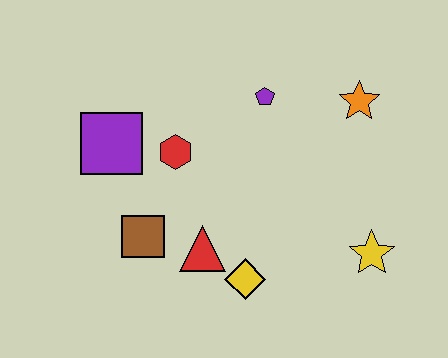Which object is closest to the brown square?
The red triangle is closest to the brown square.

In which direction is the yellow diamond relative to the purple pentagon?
The yellow diamond is below the purple pentagon.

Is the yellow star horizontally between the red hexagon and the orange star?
No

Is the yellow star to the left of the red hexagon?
No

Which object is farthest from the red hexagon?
The yellow star is farthest from the red hexagon.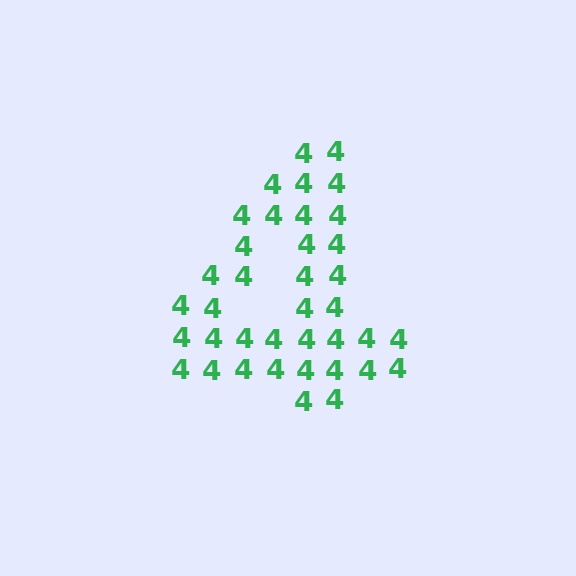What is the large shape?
The large shape is the digit 4.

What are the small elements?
The small elements are digit 4's.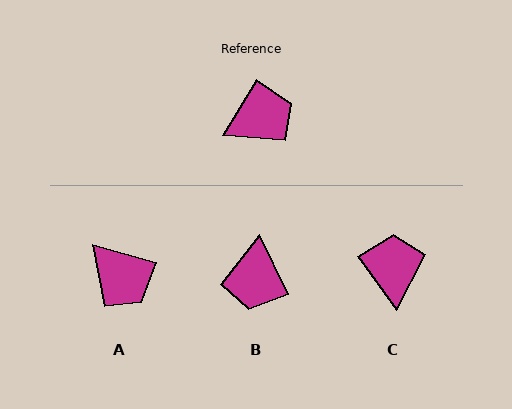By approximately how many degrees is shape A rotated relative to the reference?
Approximately 75 degrees clockwise.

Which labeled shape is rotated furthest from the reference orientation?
B, about 124 degrees away.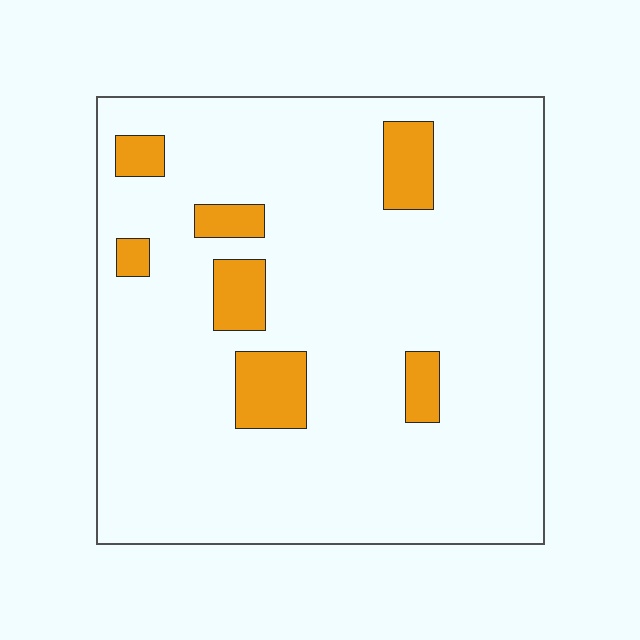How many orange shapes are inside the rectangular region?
7.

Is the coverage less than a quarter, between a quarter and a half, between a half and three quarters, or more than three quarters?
Less than a quarter.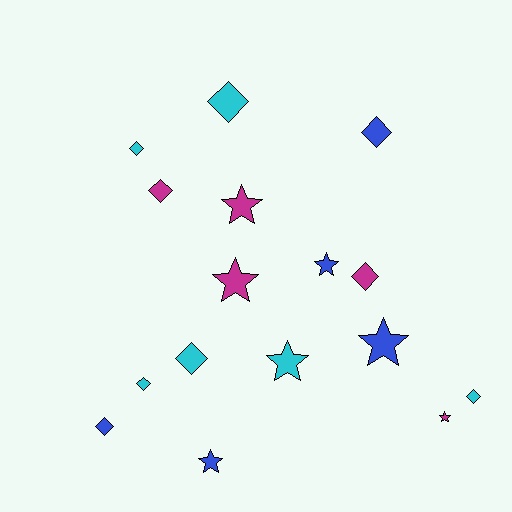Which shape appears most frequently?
Diamond, with 9 objects.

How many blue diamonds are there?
There are 2 blue diamonds.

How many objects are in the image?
There are 16 objects.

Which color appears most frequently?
Cyan, with 6 objects.